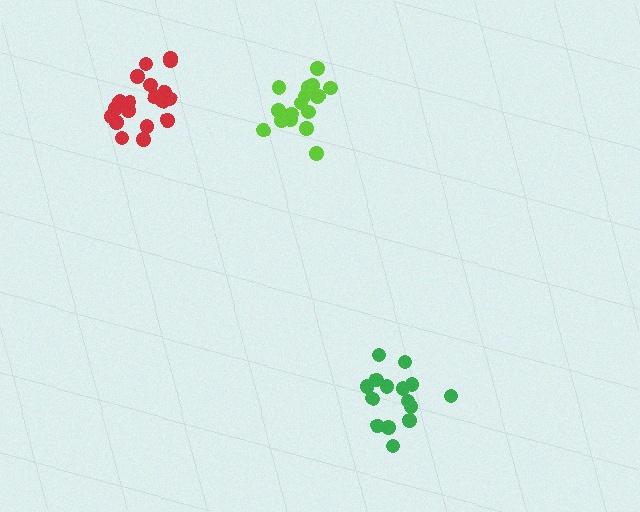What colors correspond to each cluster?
The clusters are colored: lime, red, green.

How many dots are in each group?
Group 1: 16 dots, Group 2: 19 dots, Group 3: 16 dots (51 total).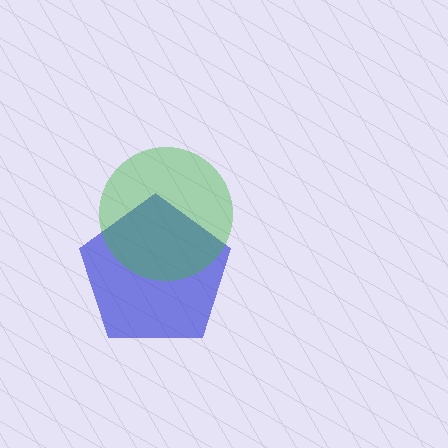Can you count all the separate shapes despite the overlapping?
Yes, there are 2 separate shapes.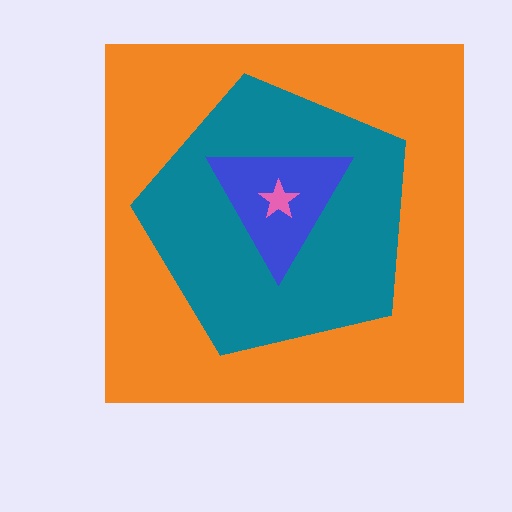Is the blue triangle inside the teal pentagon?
Yes.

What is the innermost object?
The pink star.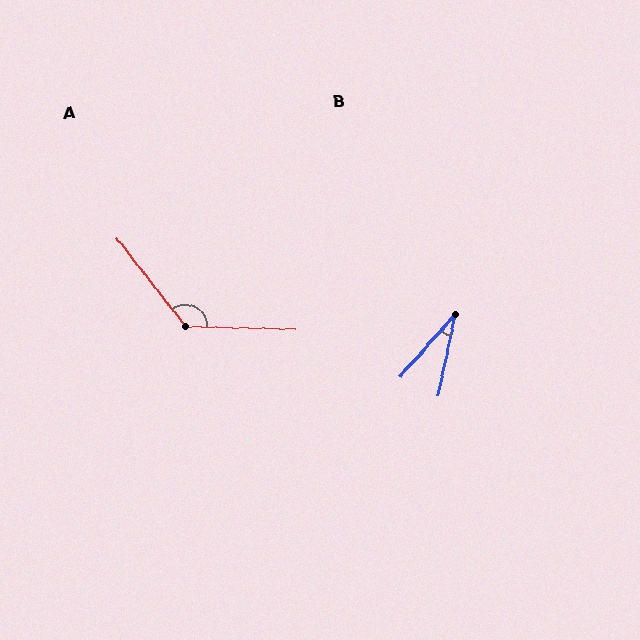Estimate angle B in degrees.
Approximately 30 degrees.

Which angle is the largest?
A, at approximately 129 degrees.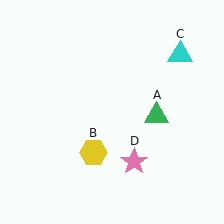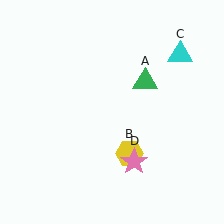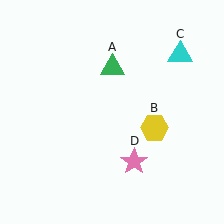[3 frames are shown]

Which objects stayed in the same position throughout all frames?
Cyan triangle (object C) and pink star (object D) remained stationary.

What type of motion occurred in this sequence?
The green triangle (object A), yellow hexagon (object B) rotated counterclockwise around the center of the scene.